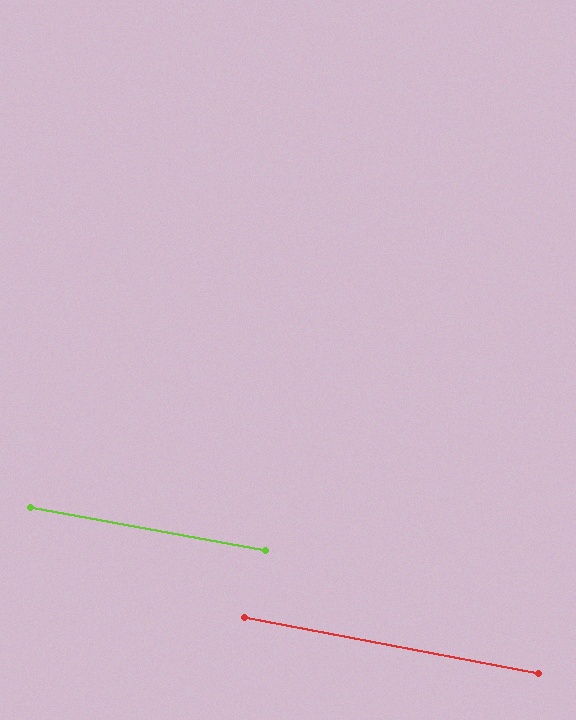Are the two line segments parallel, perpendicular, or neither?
Parallel — their directions differ by only 0.4°.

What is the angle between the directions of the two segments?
Approximately 0 degrees.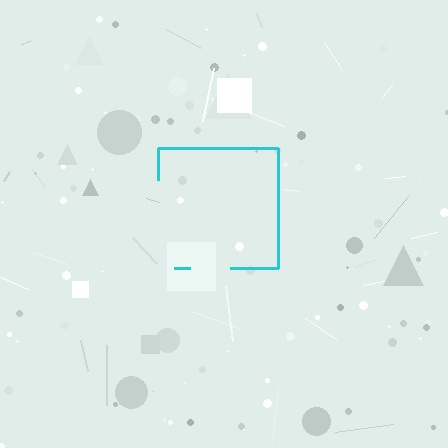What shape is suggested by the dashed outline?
The dashed outline suggests a square.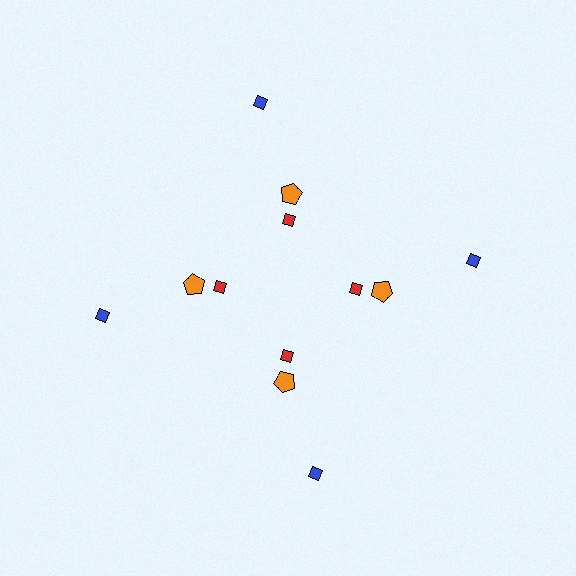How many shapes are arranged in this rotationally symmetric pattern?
There are 12 shapes, arranged in 4 groups of 3.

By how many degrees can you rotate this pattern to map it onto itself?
The pattern maps onto itself every 90 degrees of rotation.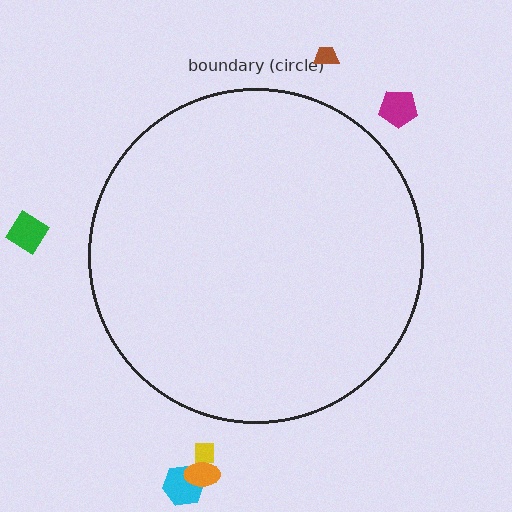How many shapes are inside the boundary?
0 inside, 6 outside.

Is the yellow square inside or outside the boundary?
Outside.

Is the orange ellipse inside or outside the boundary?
Outside.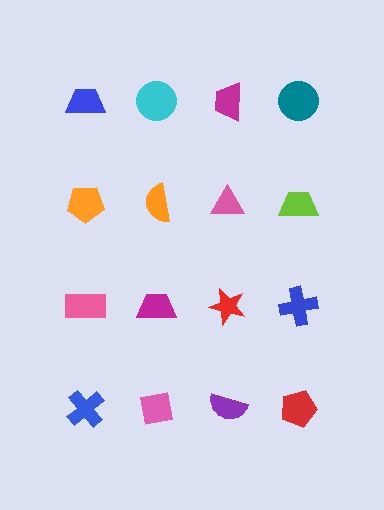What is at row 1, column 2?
A cyan circle.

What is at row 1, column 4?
A teal circle.